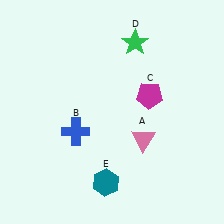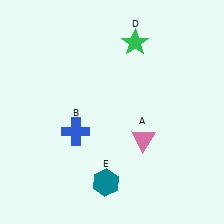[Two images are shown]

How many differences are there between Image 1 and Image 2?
There is 1 difference between the two images.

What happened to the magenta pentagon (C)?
The magenta pentagon (C) was removed in Image 2. It was in the top-right area of Image 1.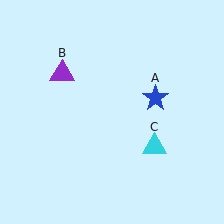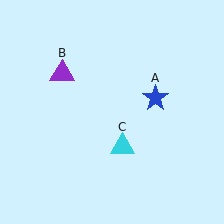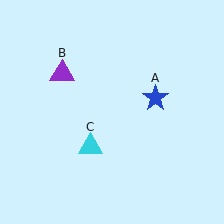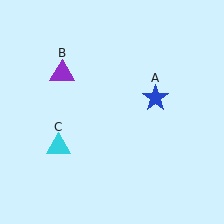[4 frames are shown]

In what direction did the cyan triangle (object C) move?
The cyan triangle (object C) moved left.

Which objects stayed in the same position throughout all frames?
Blue star (object A) and purple triangle (object B) remained stationary.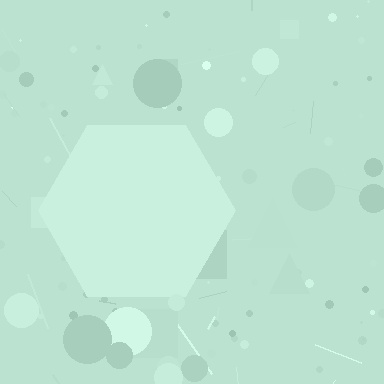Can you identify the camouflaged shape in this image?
The camouflaged shape is a hexagon.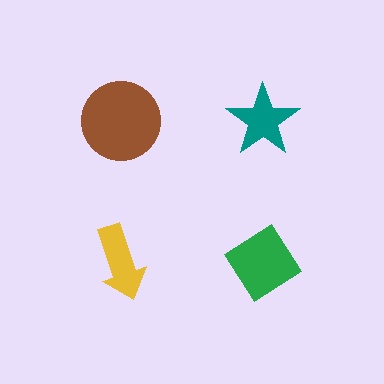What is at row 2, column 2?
A green diamond.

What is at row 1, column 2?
A teal star.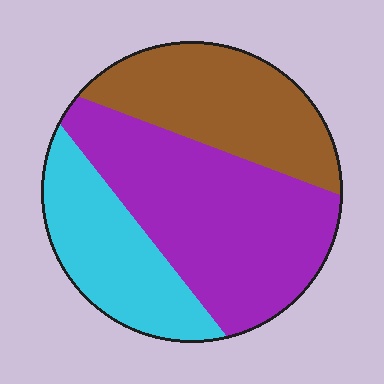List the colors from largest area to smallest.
From largest to smallest: purple, brown, cyan.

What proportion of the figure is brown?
Brown takes up between a quarter and a half of the figure.